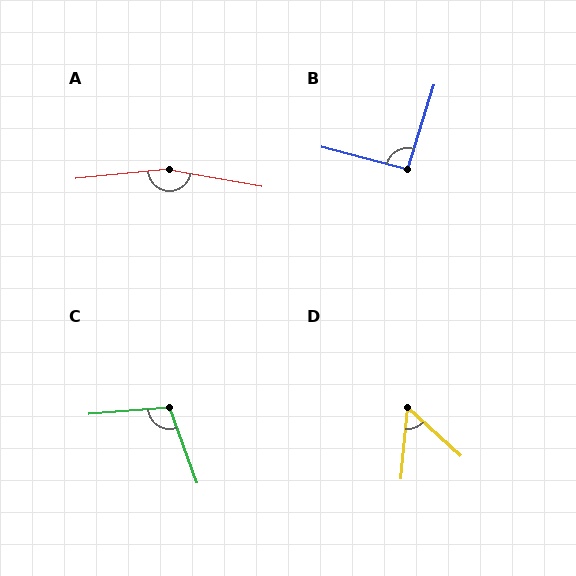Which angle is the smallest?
D, at approximately 53 degrees.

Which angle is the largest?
A, at approximately 164 degrees.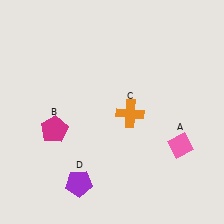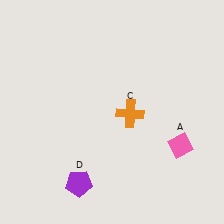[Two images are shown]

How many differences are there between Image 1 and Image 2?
There is 1 difference between the two images.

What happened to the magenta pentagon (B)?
The magenta pentagon (B) was removed in Image 2. It was in the bottom-left area of Image 1.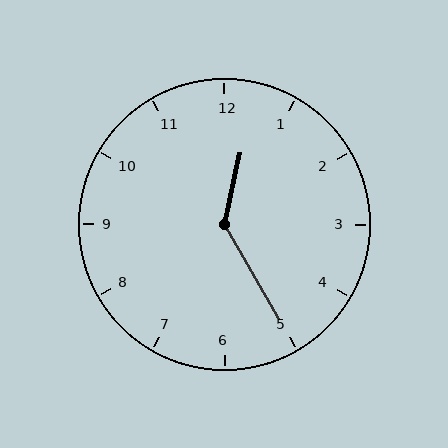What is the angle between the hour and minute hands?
Approximately 138 degrees.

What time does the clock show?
12:25.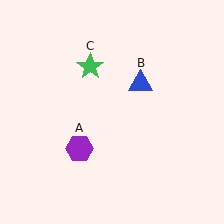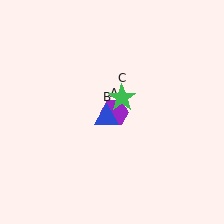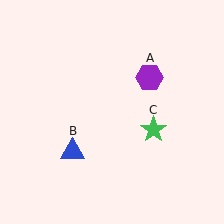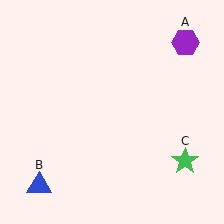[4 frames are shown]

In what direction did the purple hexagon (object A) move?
The purple hexagon (object A) moved up and to the right.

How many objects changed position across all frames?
3 objects changed position: purple hexagon (object A), blue triangle (object B), green star (object C).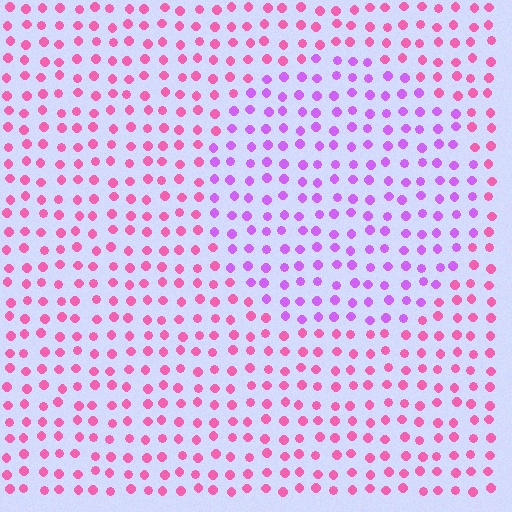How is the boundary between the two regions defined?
The boundary is defined purely by a slight shift in hue (about 42 degrees). Spacing, size, and orientation are identical on both sides.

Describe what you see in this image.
The image is filled with small pink elements in a uniform arrangement. A circle-shaped region is visible where the elements are tinted to a slightly different hue, forming a subtle color boundary.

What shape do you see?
I see a circle.